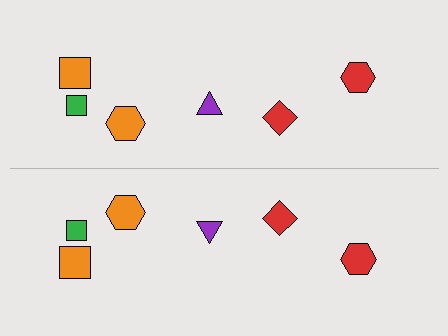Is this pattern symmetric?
Yes, this pattern has bilateral (reflection) symmetry.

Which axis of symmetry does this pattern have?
The pattern has a horizontal axis of symmetry running through the center of the image.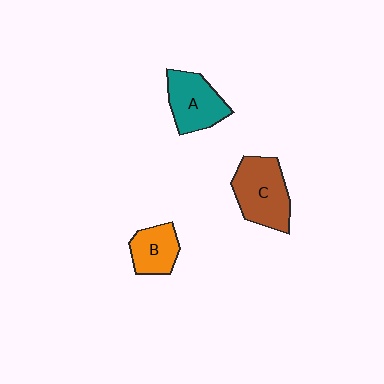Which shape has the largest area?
Shape C (brown).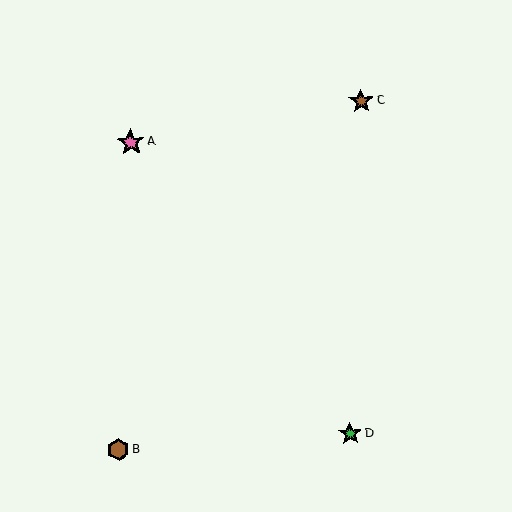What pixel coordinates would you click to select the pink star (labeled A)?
Click at (131, 142) to select the pink star A.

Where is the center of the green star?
The center of the green star is at (350, 434).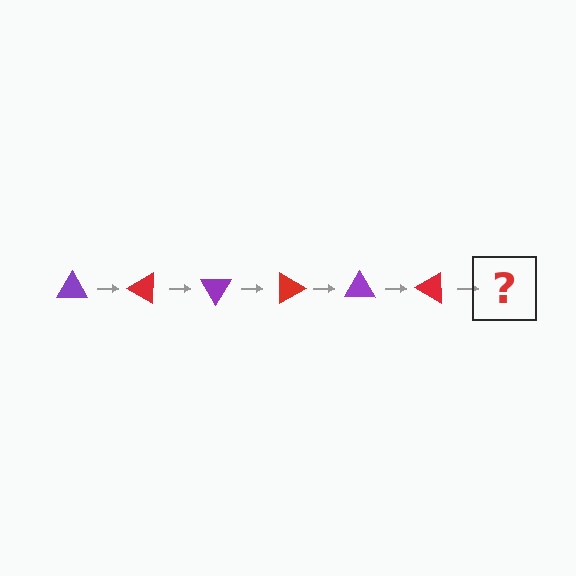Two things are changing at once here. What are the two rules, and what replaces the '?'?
The two rules are that it rotates 30 degrees each step and the color cycles through purple and red. The '?' should be a purple triangle, rotated 180 degrees from the start.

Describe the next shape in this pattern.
It should be a purple triangle, rotated 180 degrees from the start.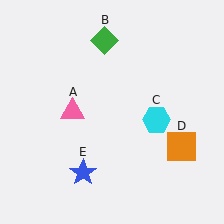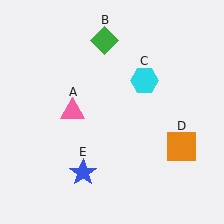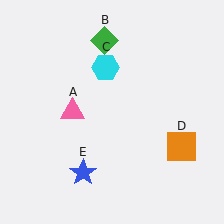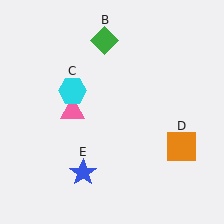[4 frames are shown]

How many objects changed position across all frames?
1 object changed position: cyan hexagon (object C).